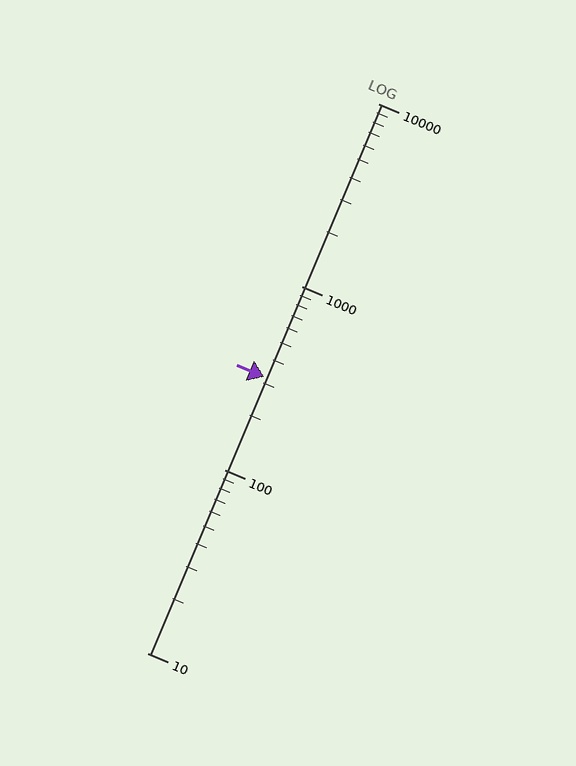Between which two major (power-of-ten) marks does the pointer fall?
The pointer is between 100 and 1000.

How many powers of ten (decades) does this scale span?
The scale spans 3 decades, from 10 to 10000.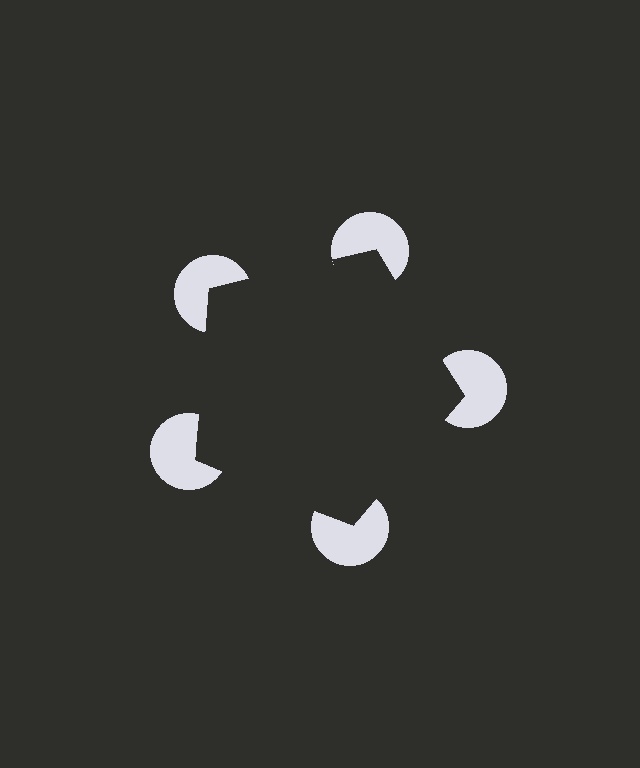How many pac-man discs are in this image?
There are 5 — one at each vertex of the illusory pentagon.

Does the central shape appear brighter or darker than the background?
It typically appears slightly darker than the background, even though no actual brightness change is drawn.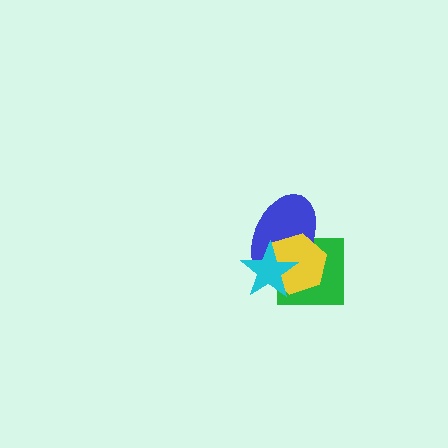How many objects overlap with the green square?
3 objects overlap with the green square.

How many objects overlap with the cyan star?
3 objects overlap with the cyan star.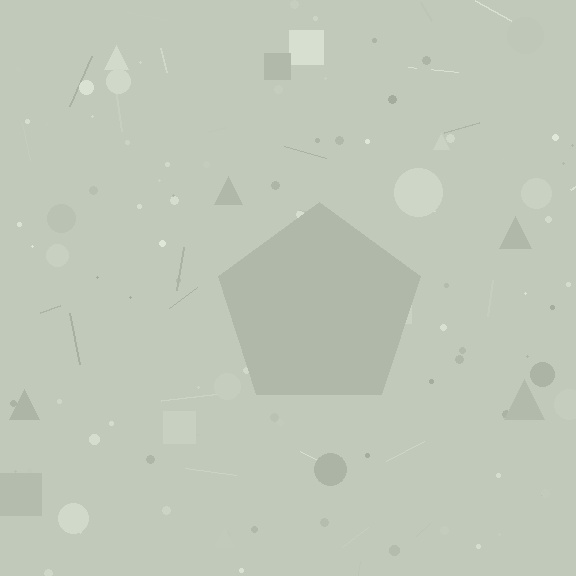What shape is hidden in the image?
A pentagon is hidden in the image.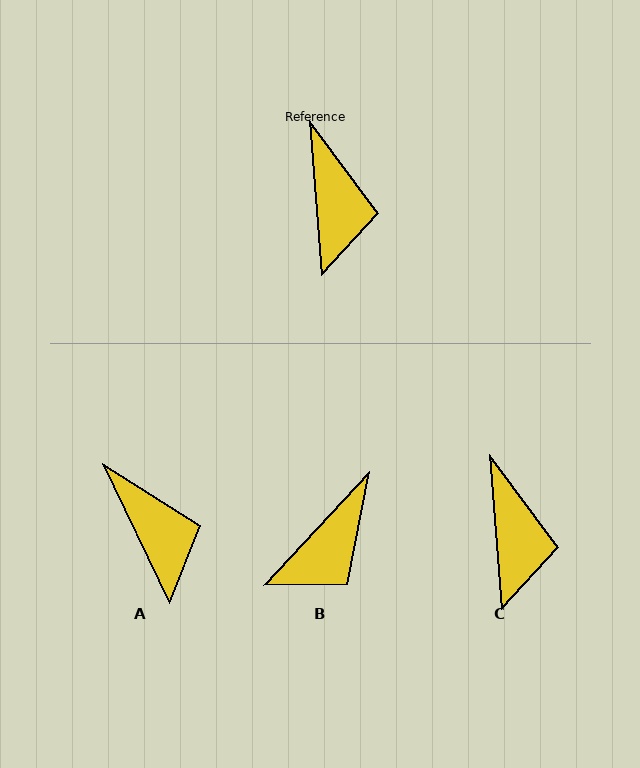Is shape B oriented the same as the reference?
No, it is off by about 47 degrees.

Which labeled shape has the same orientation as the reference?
C.